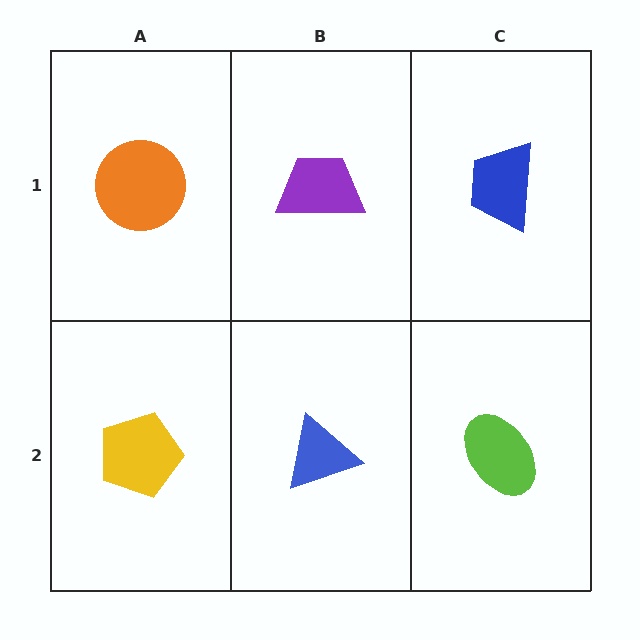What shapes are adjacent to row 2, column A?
An orange circle (row 1, column A), a blue triangle (row 2, column B).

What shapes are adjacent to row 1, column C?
A lime ellipse (row 2, column C), a purple trapezoid (row 1, column B).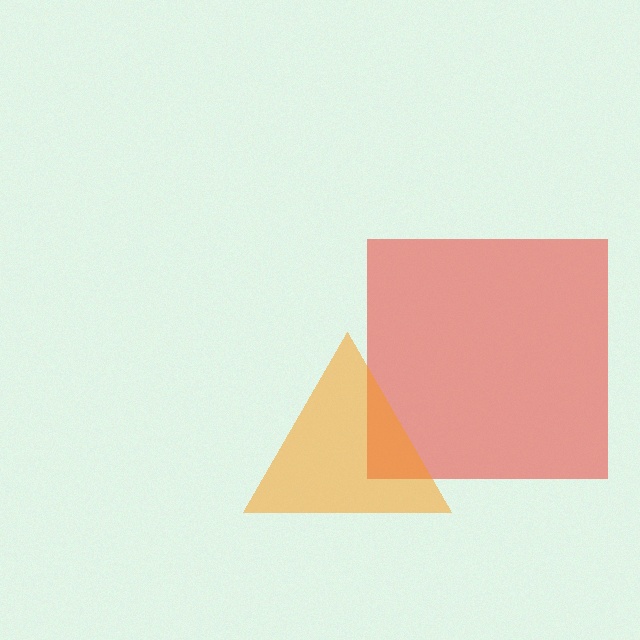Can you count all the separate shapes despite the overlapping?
Yes, there are 2 separate shapes.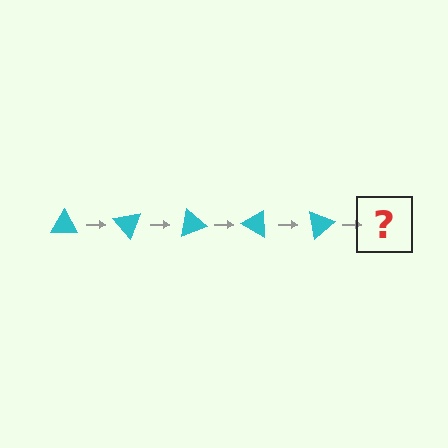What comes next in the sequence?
The next element should be a cyan triangle rotated 250 degrees.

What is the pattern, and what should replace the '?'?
The pattern is that the triangle rotates 50 degrees each step. The '?' should be a cyan triangle rotated 250 degrees.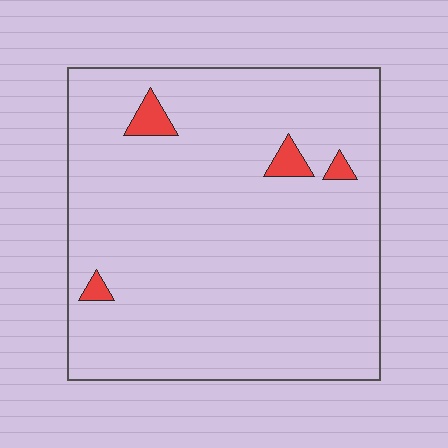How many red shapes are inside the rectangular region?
4.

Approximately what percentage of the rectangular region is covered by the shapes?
Approximately 5%.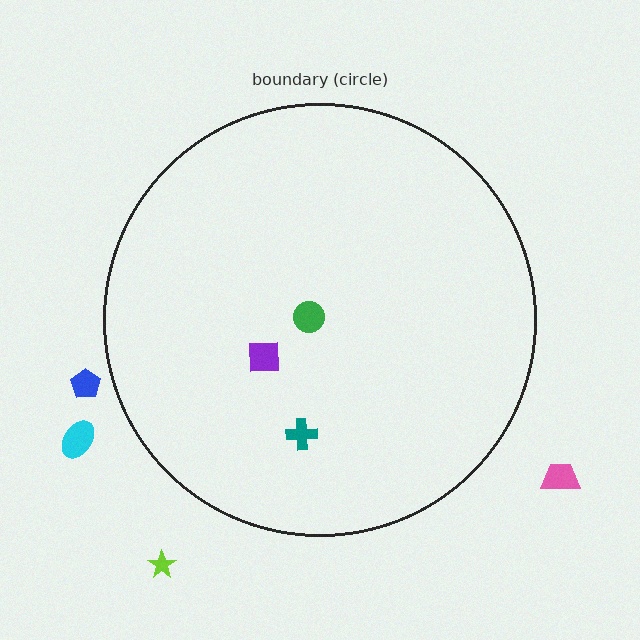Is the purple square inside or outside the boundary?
Inside.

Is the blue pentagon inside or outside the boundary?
Outside.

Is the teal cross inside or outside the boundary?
Inside.